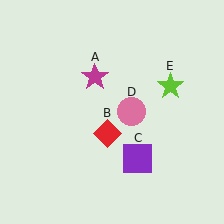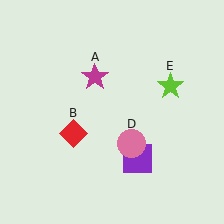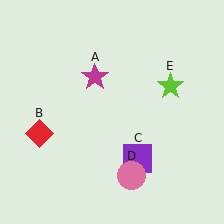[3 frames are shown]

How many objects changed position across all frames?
2 objects changed position: red diamond (object B), pink circle (object D).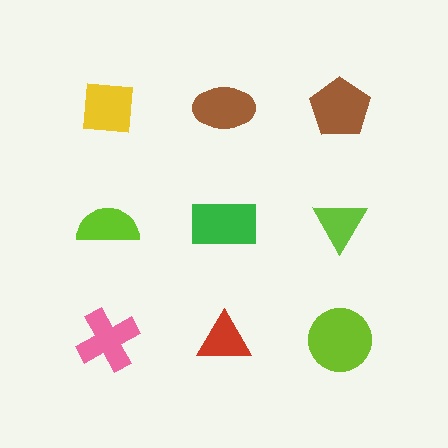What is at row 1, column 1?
A yellow square.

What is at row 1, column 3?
A brown pentagon.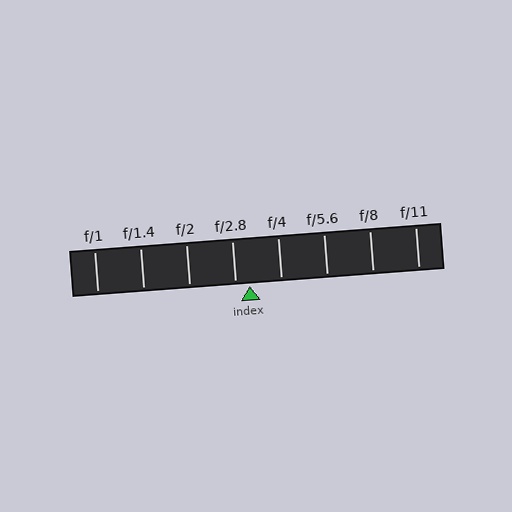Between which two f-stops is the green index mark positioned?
The index mark is between f/2.8 and f/4.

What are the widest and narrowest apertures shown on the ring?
The widest aperture shown is f/1 and the narrowest is f/11.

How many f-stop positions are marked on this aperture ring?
There are 8 f-stop positions marked.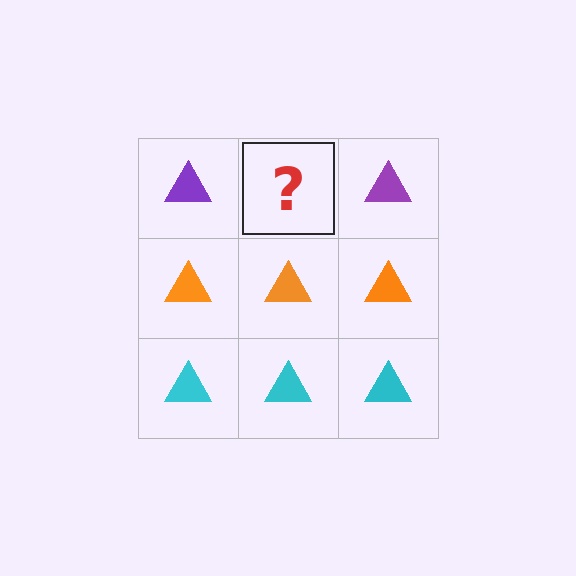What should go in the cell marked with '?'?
The missing cell should contain a purple triangle.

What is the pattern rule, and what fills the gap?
The rule is that each row has a consistent color. The gap should be filled with a purple triangle.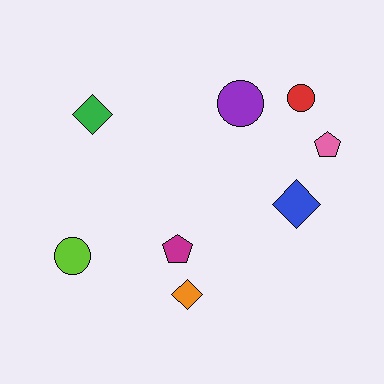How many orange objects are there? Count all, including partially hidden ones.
There is 1 orange object.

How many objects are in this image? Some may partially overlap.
There are 8 objects.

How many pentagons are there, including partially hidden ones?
There are 2 pentagons.